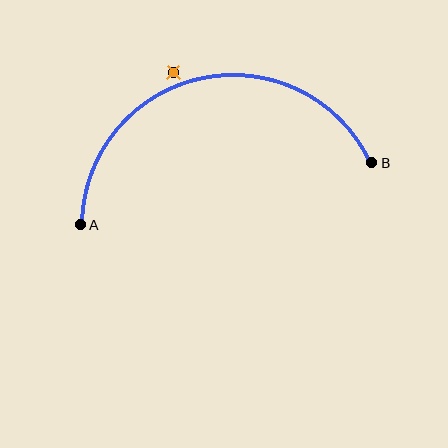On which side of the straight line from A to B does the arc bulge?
The arc bulges above the straight line connecting A and B.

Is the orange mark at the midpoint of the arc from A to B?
No — the orange mark does not lie on the arc at all. It sits slightly outside the curve.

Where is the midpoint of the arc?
The arc midpoint is the point on the curve farthest from the straight line joining A and B. It sits above that line.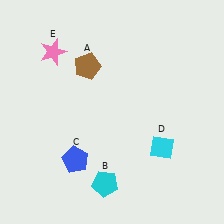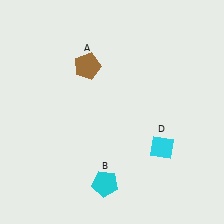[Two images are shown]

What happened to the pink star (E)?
The pink star (E) was removed in Image 2. It was in the top-left area of Image 1.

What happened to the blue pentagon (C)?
The blue pentagon (C) was removed in Image 2. It was in the bottom-left area of Image 1.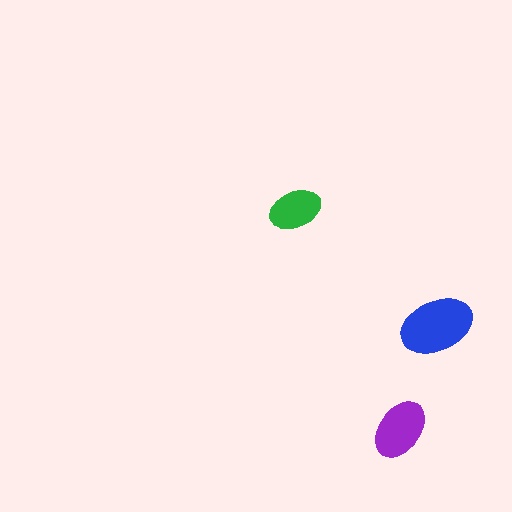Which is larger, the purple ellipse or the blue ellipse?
The blue one.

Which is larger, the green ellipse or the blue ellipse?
The blue one.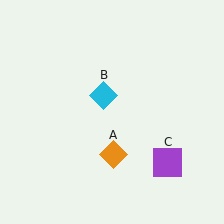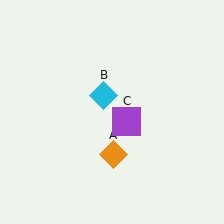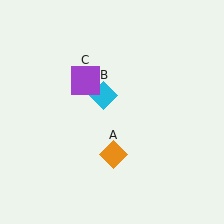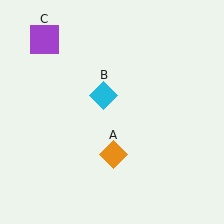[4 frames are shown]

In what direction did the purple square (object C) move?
The purple square (object C) moved up and to the left.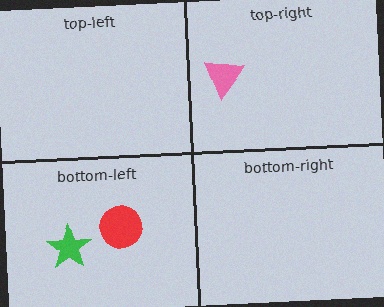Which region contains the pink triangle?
The top-right region.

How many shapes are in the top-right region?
1.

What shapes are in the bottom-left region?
The green star, the red circle.